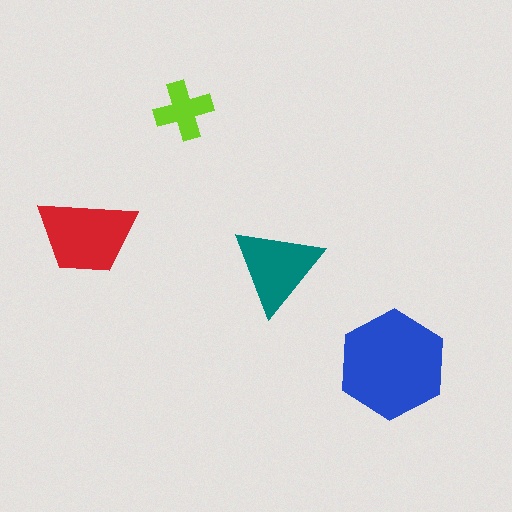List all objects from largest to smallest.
The blue hexagon, the red trapezoid, the teal triangle, the lime cross.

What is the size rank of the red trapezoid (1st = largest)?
2nd.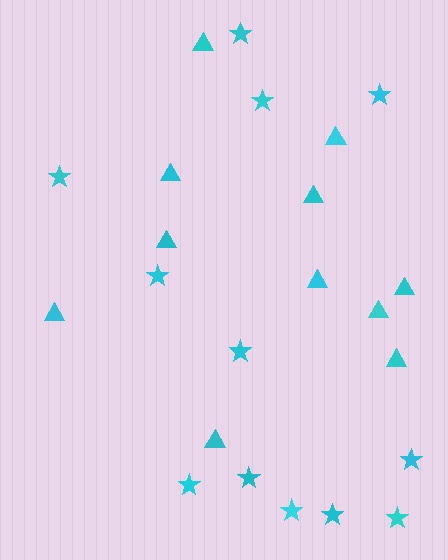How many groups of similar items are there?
There are 2 groups: one group of triangles (11) and one group of stars (12).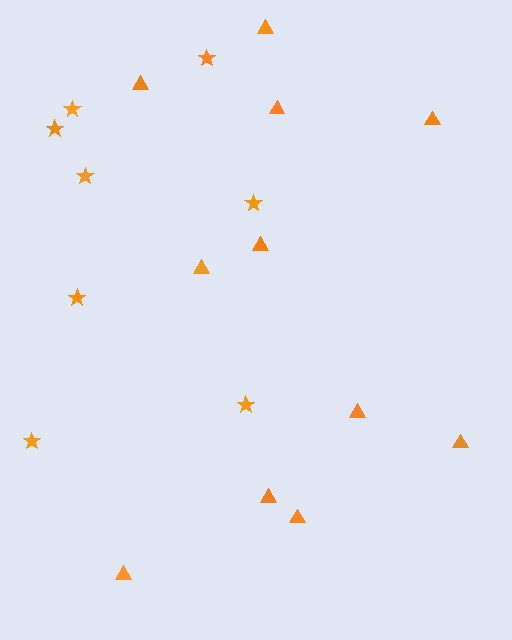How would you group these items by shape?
There are 2 groups: one group of stars (8) and one group of triangles (11).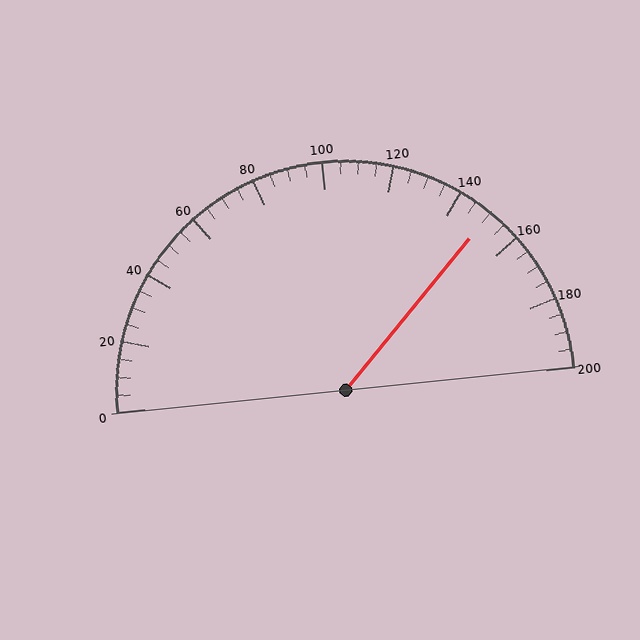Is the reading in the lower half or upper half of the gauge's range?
The reading is in the upper half of the range (0 to 200).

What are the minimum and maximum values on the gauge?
The gauge ranges from 0 to 200.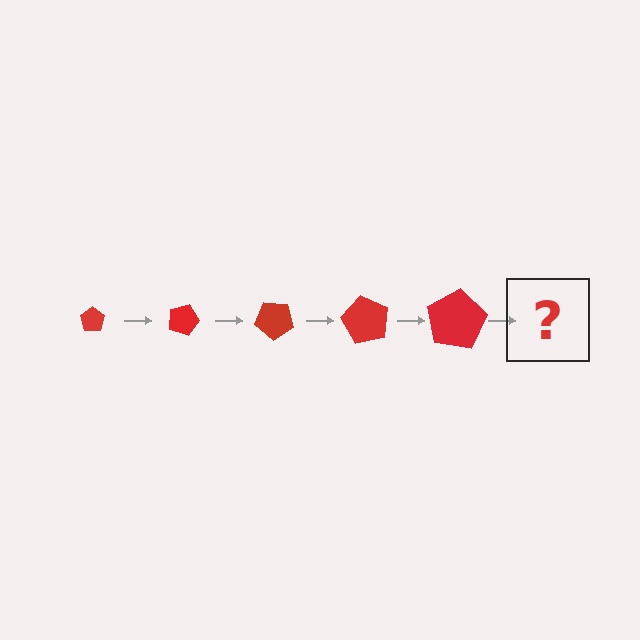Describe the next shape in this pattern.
It should be a pentagon, larger than the previous one and rotated 100 degrees from the start.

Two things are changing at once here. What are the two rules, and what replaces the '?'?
The two rules are that the pentagon grows larger each step and it rotates 20 degrees each step. The '?' should be a pentagon, larger than the previous one and rotated 100 degrees from the start.